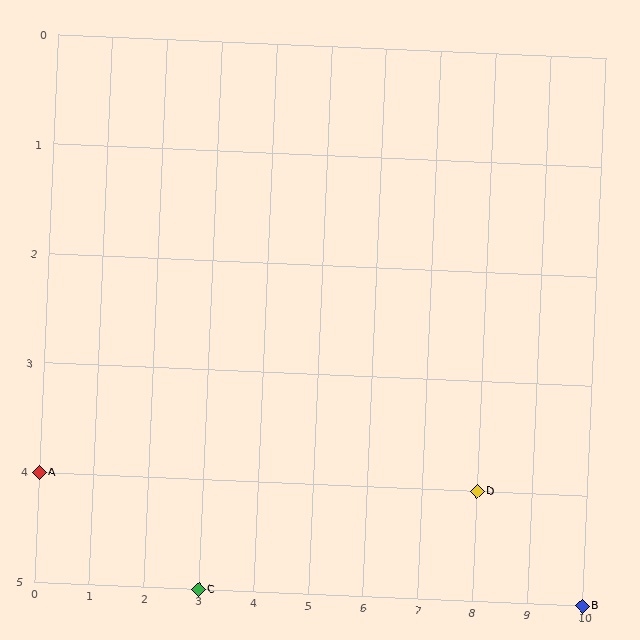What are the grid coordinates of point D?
Point D is at grid coordinates (8, 4).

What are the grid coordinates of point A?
Point A is at grid coordinates (0, 4).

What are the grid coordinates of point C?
Point C is at grid coordinates (3, 5).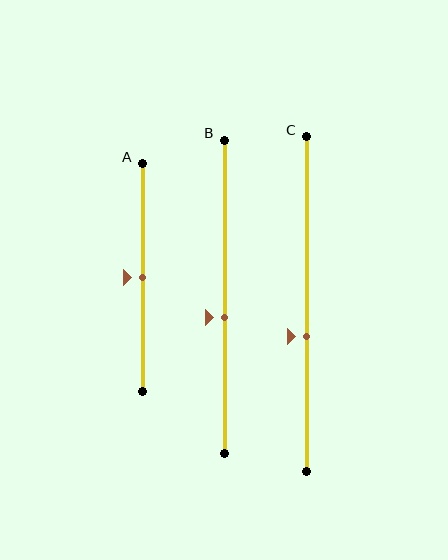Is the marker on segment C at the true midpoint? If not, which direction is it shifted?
No, the marker on segment C is shifted downward by about 10% of the segment length.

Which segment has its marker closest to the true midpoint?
Segment A has its marker closest to the true midpoint.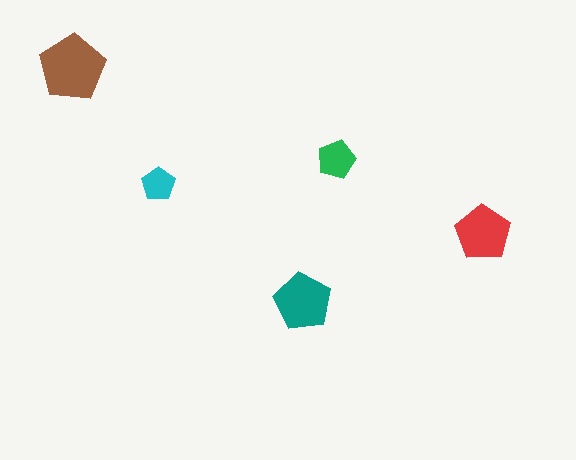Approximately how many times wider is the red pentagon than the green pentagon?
About 1.5 times wider.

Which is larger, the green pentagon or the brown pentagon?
The brown one.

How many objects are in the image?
There are 5 objects in the image.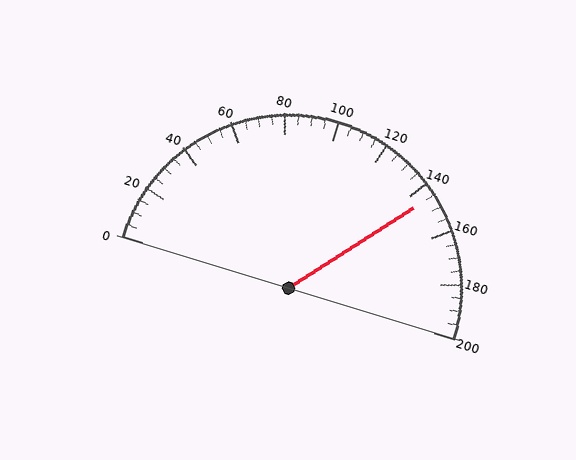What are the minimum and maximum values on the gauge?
The gauge ranges from 0 to 200.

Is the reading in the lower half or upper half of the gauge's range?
The reading is in the upper half of the range (0 to 200).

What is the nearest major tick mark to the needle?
The nearest major tick mark is 140.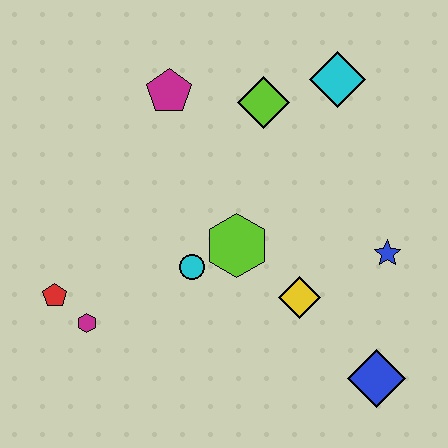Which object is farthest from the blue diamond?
The magenta pentagon is farthest from the blue diamond.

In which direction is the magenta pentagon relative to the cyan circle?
The magenta pentagon is above the cyan circle.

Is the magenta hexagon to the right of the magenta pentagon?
No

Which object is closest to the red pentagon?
The magenta hexagon is closest to the red pentagon.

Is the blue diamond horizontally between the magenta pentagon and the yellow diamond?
No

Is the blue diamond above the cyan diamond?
No